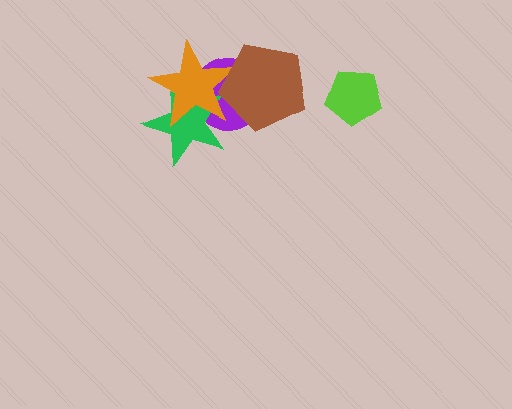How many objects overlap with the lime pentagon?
0 objects overlap with the lime pentagon.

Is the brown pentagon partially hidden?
No, no other shape covers it.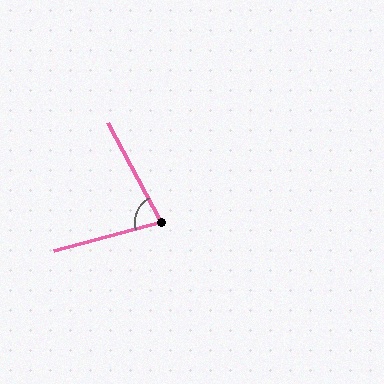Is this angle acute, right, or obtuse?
It is acute.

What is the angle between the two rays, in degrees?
Approximately 77 degrees.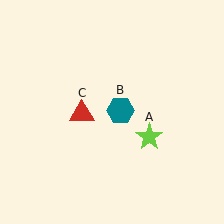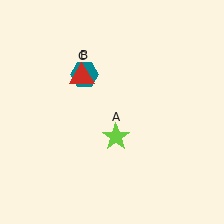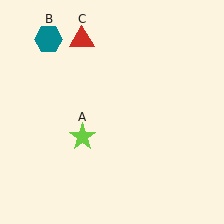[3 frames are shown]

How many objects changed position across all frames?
3 objects changed position: lime star (object A), teal hexagon (object B), red triangle (object C).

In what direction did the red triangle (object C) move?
The red triangle (object C) moved up.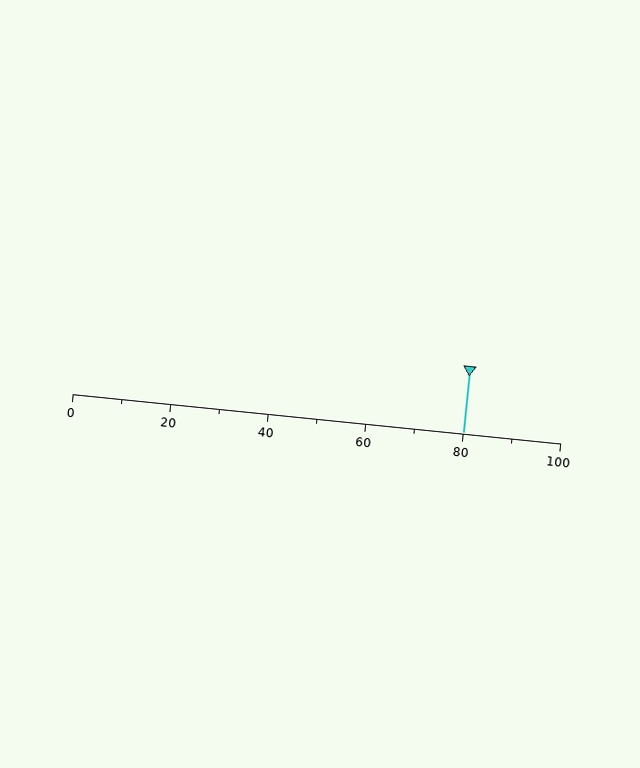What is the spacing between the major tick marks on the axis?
The major ticks are spaced 20 apart.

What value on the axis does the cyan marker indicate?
The marker indicates approximately 80.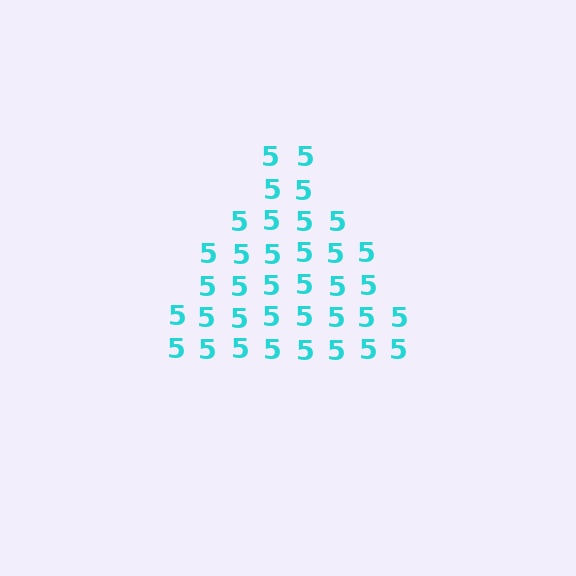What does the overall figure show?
The overall figure shows a triangle.